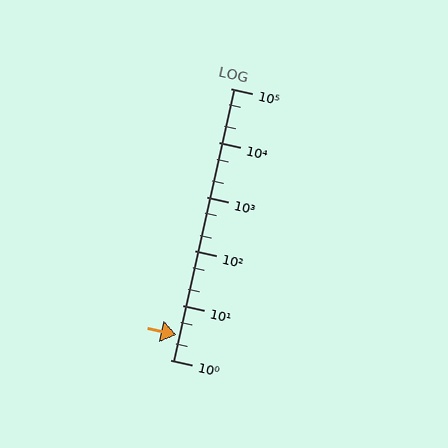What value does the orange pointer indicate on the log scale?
The pointer indicates approximately 2.9.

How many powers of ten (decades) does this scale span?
The scale spans 5 decades, from 1 to 100000.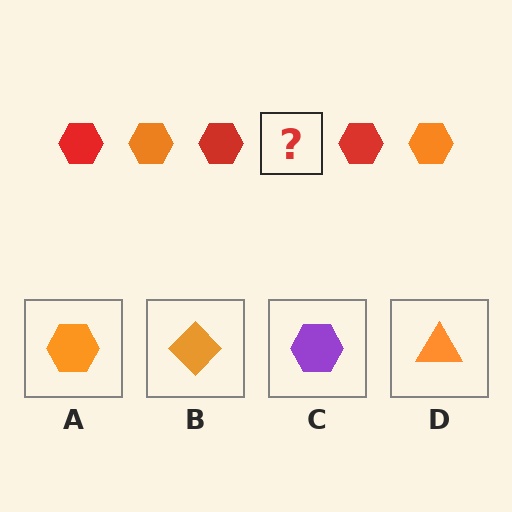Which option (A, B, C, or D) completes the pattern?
A.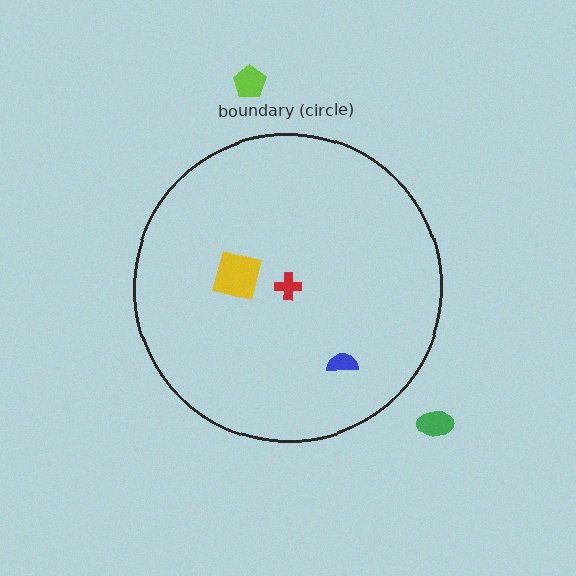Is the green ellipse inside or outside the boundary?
Outside.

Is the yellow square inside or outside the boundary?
Inside.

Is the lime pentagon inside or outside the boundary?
Outside.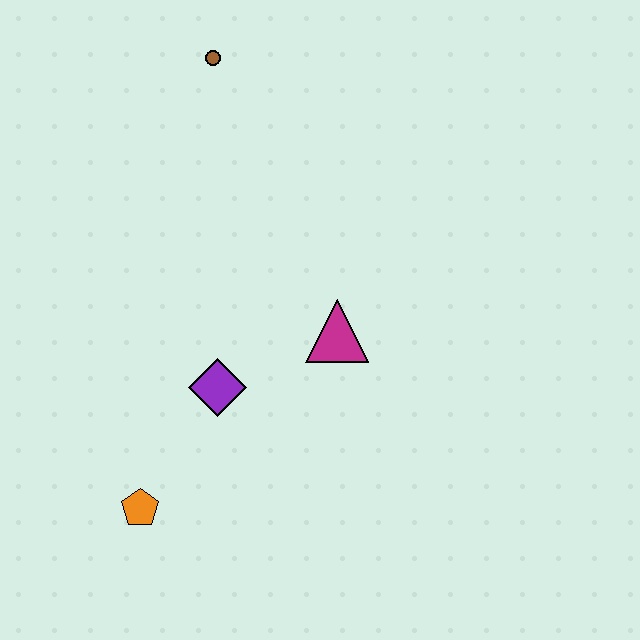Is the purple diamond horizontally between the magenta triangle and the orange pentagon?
Yes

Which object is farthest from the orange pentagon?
The brown circle is farthest from the orange pentagon.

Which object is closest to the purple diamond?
The magenta triangle is closest to the purple diamond.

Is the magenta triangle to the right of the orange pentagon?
Yes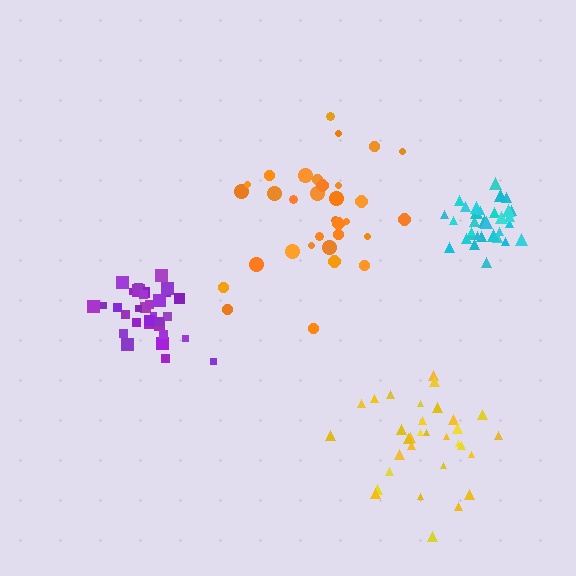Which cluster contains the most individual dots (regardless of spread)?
Purple (33).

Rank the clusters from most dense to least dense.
cyan, purple, yellow, orange.